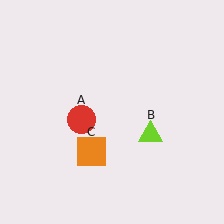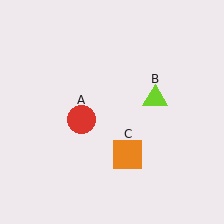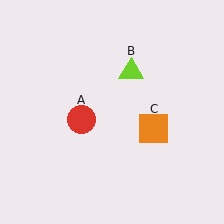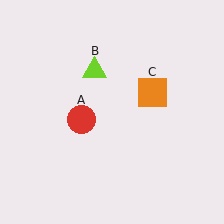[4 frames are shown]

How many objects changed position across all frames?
2 objects changed position: lime triangle (object B), orange square (object C).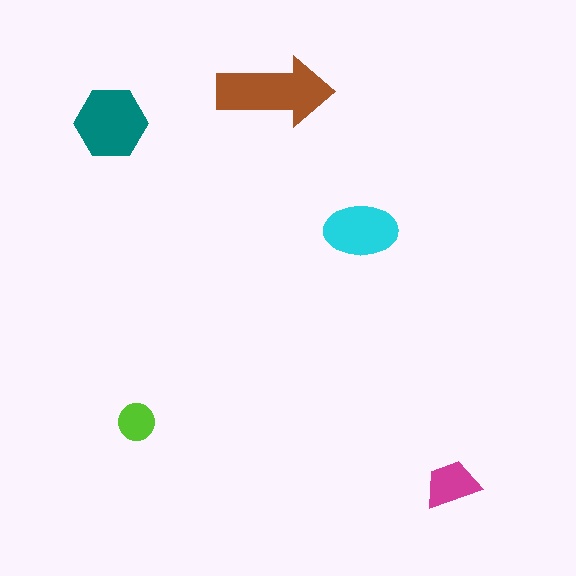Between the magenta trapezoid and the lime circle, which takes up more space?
The magenta trapezoid.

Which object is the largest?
The brown arrow.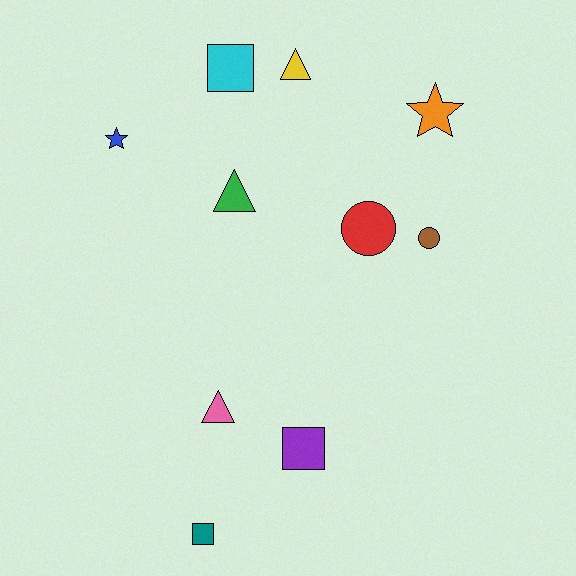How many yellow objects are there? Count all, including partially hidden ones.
There is 1 yellow object.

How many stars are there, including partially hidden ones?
There are 2 stars.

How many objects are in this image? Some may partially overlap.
There are 10 objects.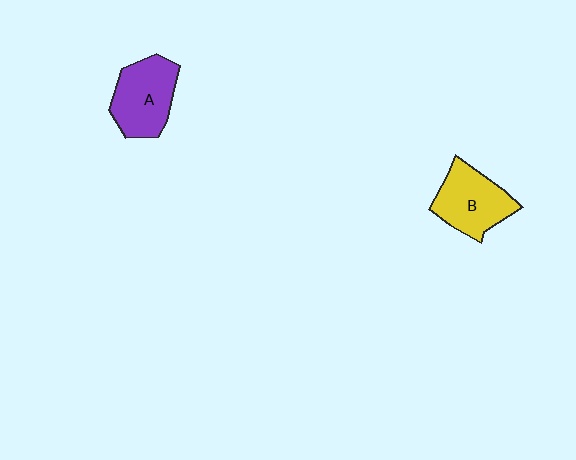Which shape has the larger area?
Shape A (purple).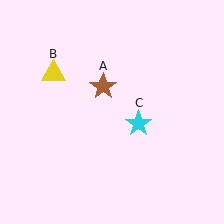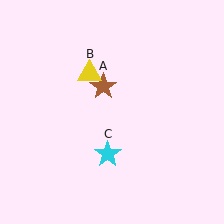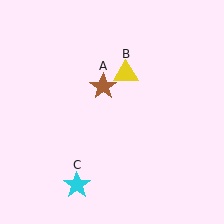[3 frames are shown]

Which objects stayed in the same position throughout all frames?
Brown star (object A) remained stationary.